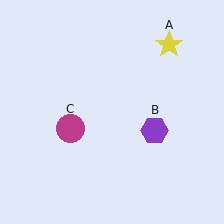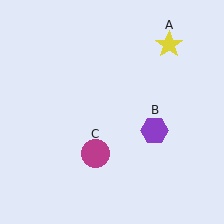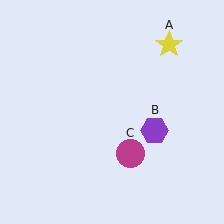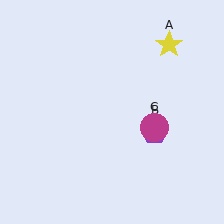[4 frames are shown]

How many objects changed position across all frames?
1 object changed position: magenta circle (object C).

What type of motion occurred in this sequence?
The magenta circle (object C) rotated counterclockwise around the center of the scene.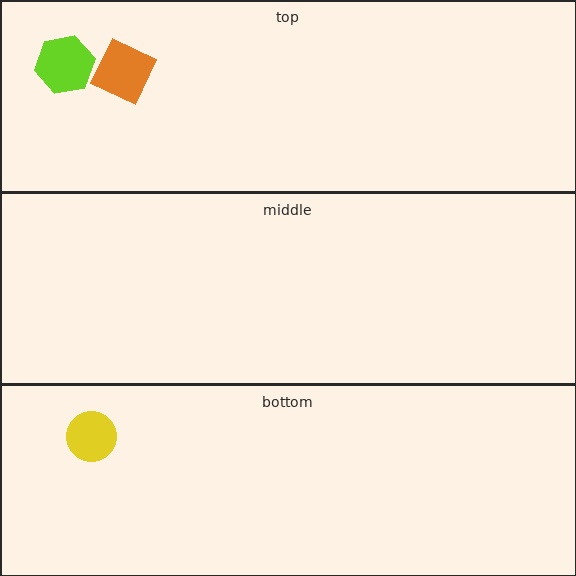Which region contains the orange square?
The top region.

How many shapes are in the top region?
2.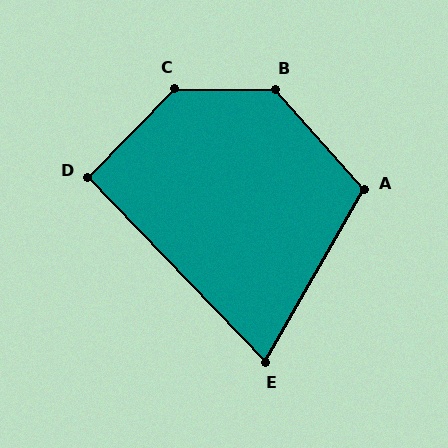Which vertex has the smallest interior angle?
E, at approximately 74 degrees.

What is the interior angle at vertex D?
Approximately 92 degrees (approximately right).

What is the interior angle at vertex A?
Approximately 109 degrees (obtuse).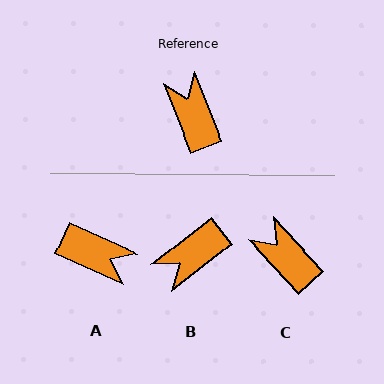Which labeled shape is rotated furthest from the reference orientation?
A, about 136 degrees away.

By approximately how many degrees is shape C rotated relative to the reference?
Approximately 21 degrees counter-clockwise.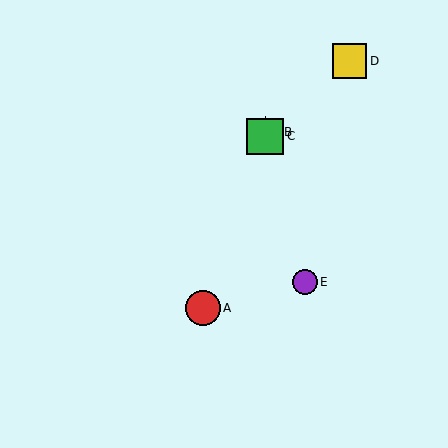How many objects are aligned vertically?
2 objects (B, C) are aligned vertically.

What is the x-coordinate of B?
Object B is at x≈265.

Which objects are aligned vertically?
Objects B, C are aligned vertically.